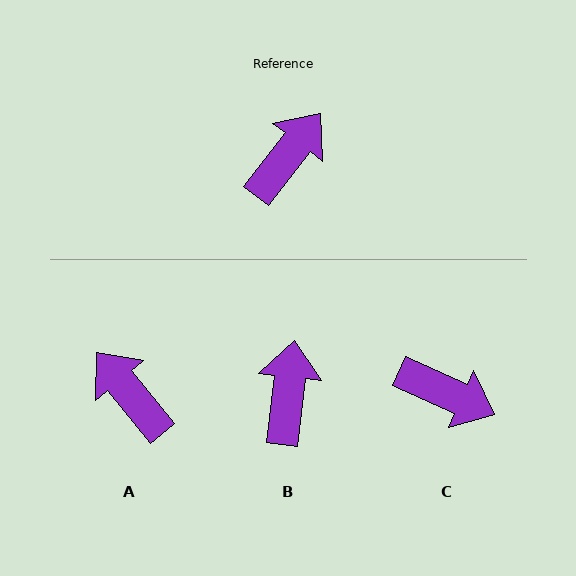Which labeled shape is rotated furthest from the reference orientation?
A, about 77 degrees away.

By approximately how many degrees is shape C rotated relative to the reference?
Approximately 77 degrees clockwise.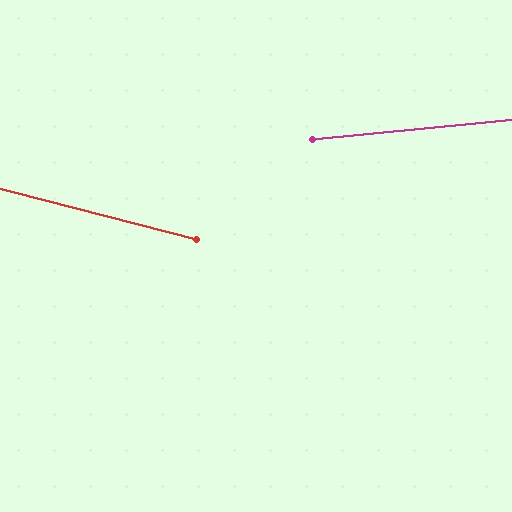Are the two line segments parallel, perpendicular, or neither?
Neither parallel nor perpendicular — they differ by about 20°.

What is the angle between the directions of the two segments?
Approximately 20 degrees.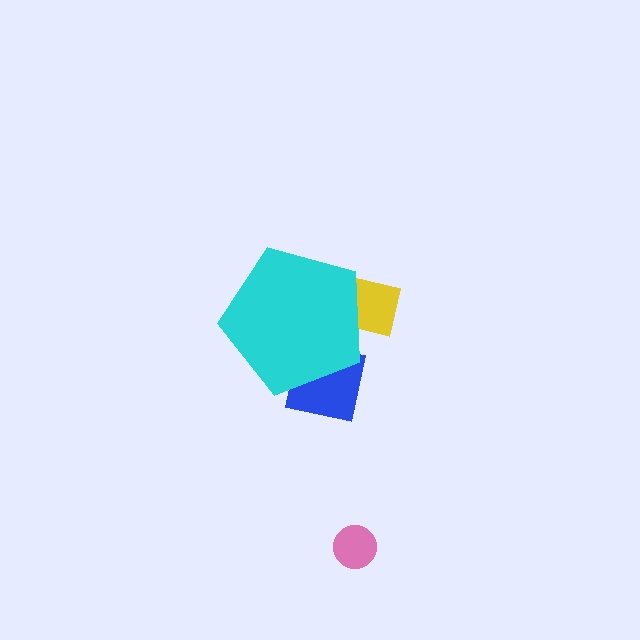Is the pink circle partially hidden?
No, the pink circle is fully visible.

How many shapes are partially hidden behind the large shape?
3 shapes are partially hidden.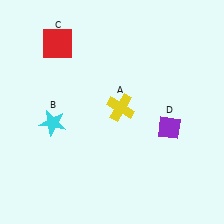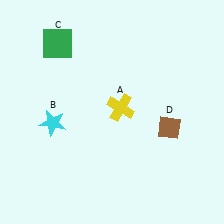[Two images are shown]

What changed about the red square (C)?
In Image 1, C is red. In Image 2, it changed to green.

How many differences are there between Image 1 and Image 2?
There are 2 differences between the two images.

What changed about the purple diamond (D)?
In Image 1, D is purple. In Image 2, it changed to brown.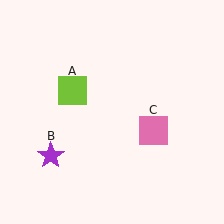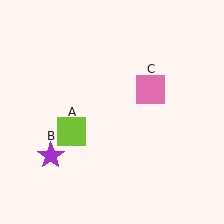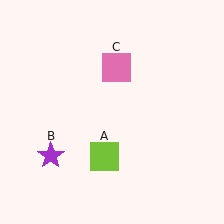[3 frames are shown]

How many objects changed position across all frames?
2 objects changed position: lime square (object A), pink square (object C).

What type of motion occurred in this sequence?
The lime square (object A), pink square (object C) rotated counterclockwise around the center of the scene.